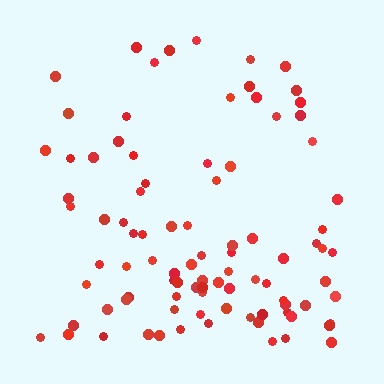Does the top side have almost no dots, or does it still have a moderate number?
Still a moderate number, just noticeably fewer than the bottom.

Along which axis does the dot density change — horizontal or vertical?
Vertical.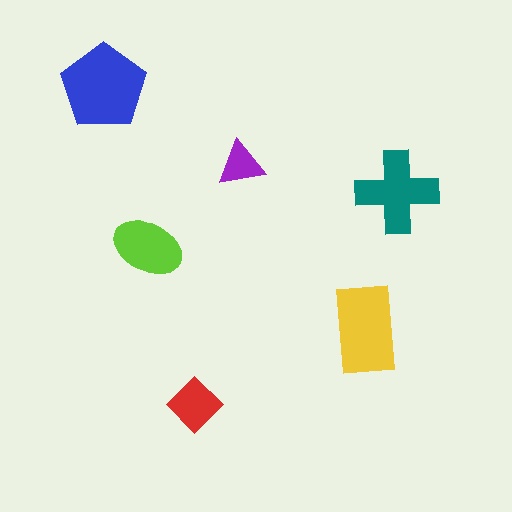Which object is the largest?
The blue pentagon.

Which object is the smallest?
The purple triangle.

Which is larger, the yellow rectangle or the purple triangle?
The yellow rectangle.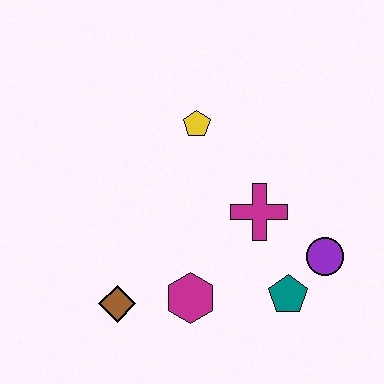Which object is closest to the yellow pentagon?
The magenta cross is closest to the yellow pentagon.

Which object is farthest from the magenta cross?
The brown diamond is farthest from the magenta cross.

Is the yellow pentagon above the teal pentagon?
Yes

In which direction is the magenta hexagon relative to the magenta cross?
The magenta hexagon is below the magenta cross.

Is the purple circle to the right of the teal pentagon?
Yes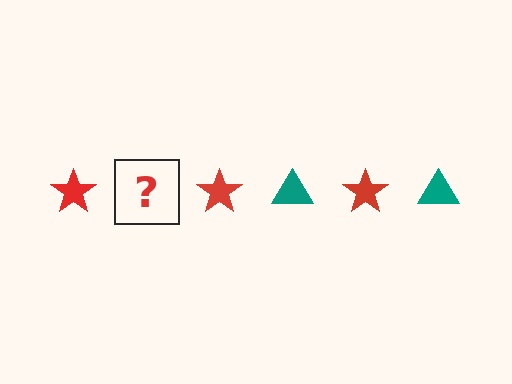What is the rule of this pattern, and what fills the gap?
The rule is that the pattern alternates between red star and teal triangle. The gap should be filled with a teal triangle.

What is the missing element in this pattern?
The missing element is a teal triangle.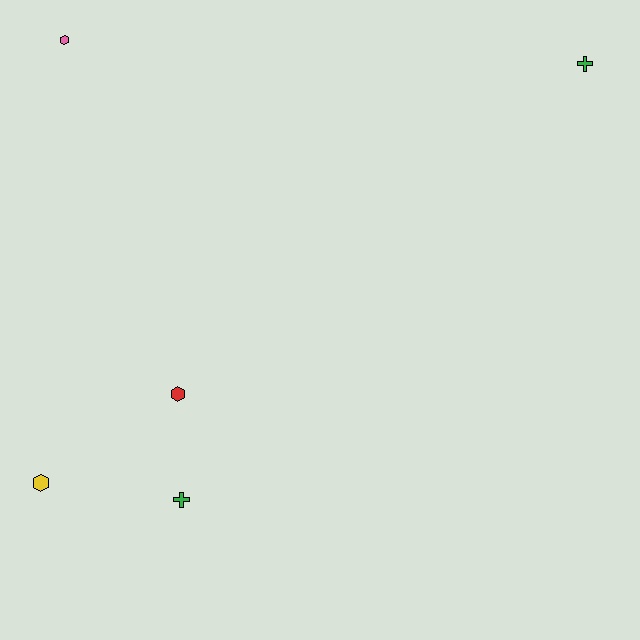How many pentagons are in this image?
There are no pentagons.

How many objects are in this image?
There are 5 objects.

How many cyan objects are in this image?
There are no cyan objects.